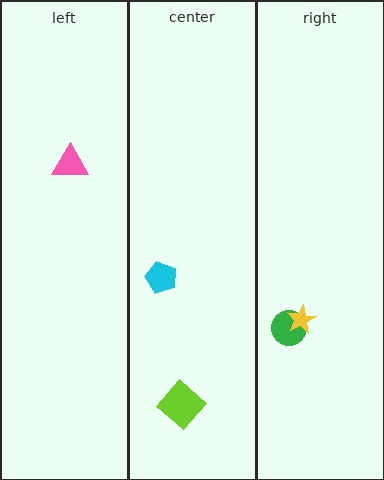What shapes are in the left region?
The pink triangle.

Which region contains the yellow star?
The right region.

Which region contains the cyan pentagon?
The center region.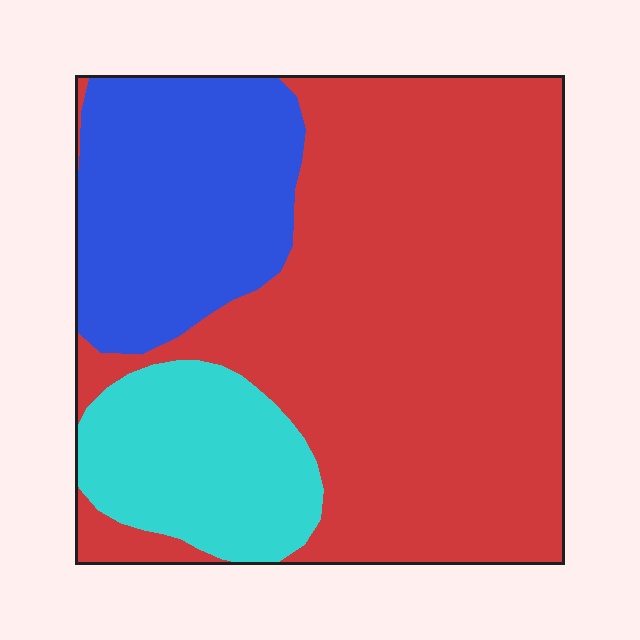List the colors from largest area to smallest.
From largest to smallest: red, blue, cyan.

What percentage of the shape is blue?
Blue covers around 20% of the shape.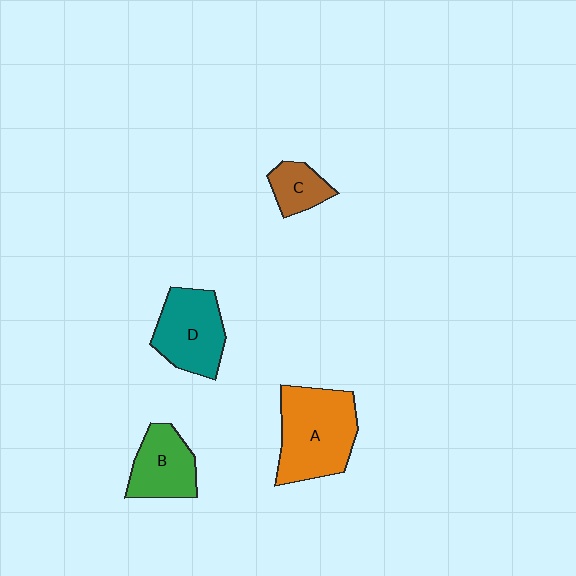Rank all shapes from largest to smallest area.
From largest to smallest: A (orange), D (teal), B (green), C (brown).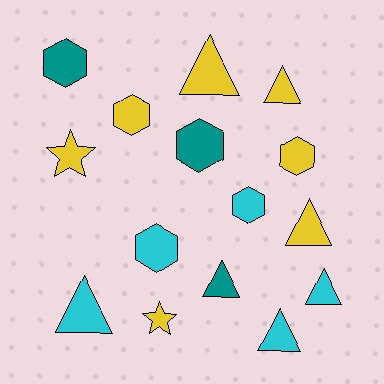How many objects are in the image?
There are 15 objects.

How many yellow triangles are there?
There are 3 yellow triangles.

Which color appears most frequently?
Yellow, with 7 objects.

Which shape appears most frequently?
Triangle, with 7 objects.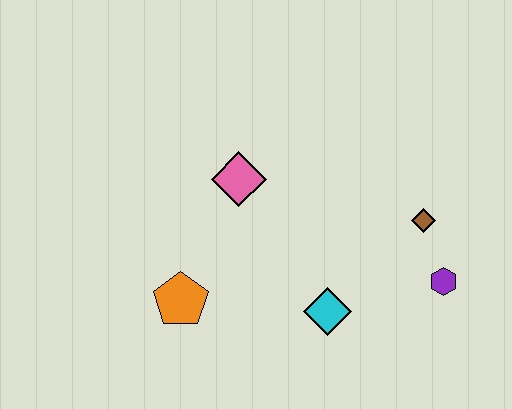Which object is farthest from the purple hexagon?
The orange pentagon is farthest from the purple hexagon.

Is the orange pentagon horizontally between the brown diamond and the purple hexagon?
No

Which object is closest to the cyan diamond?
The purple hexagon is closest to the cyan diamond.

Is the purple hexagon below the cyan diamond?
No